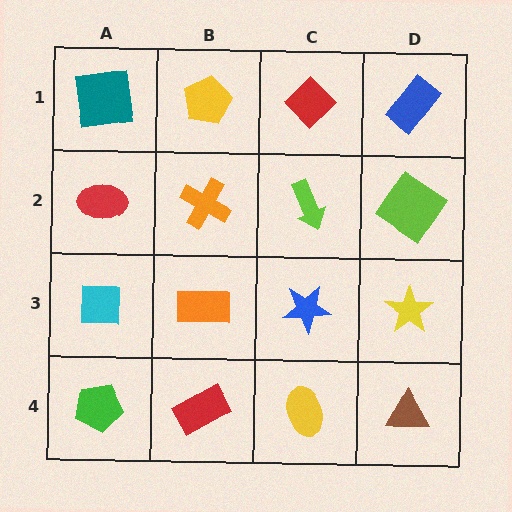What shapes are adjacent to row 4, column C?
A blue star (row 3, column C), a red rectangle (row 4, column B), a brown triangle (row 4, column D).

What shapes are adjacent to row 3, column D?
A lime diamond (row 2, column D), a brown triangle (row 4, column D), a blue star (row 3, column C).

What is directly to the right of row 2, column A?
An orange cross.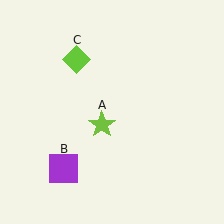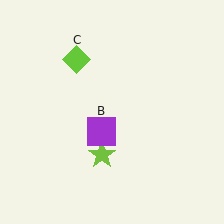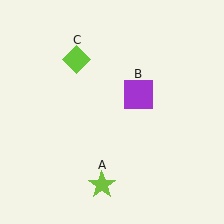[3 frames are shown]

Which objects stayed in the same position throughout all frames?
Lime diamond (object C) remained stationary.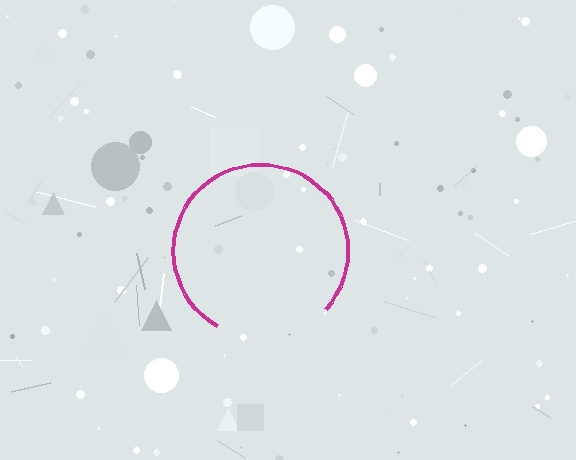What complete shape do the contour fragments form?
The contour fragments form a circle.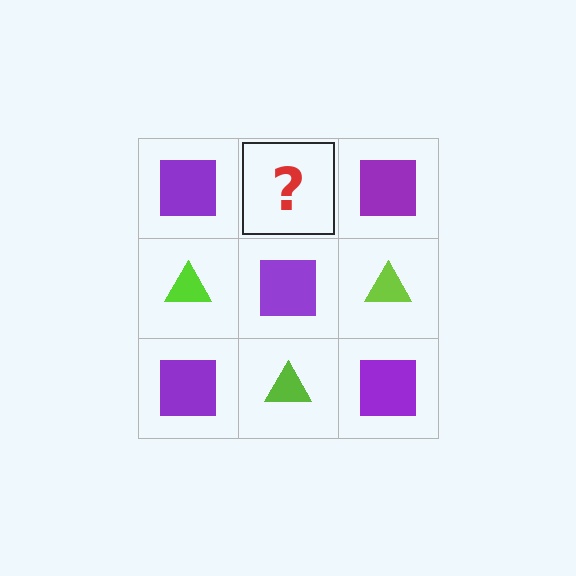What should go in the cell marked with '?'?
The missing cell should contain a lime triangle.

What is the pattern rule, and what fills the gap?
The rule is that it alternates purple square and lime triangle in a checkerboard pattern. The gap should be filled with a lime triangle.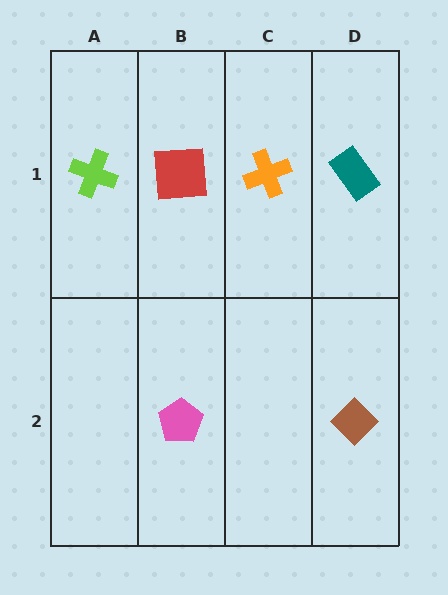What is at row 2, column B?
A pink pentagon.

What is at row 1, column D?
A teal rectangle.